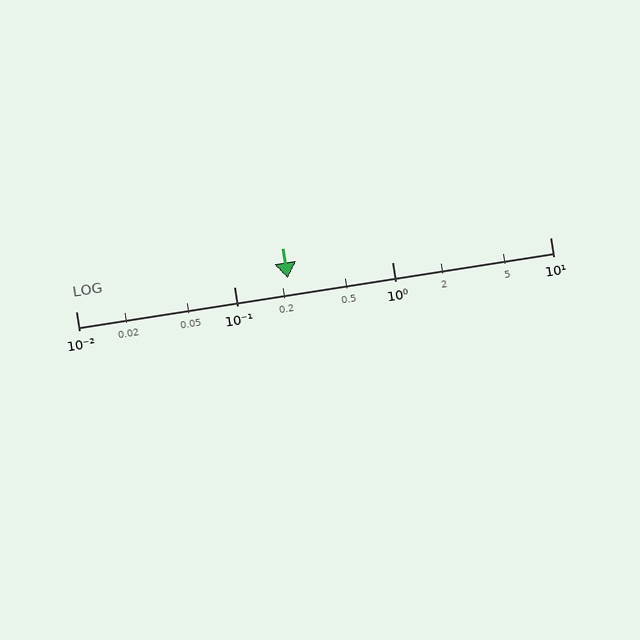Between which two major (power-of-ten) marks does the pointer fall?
The pointer is between 0.1 and 1.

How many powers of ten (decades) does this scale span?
The scale spans 3 decades, from 0.01 to 10.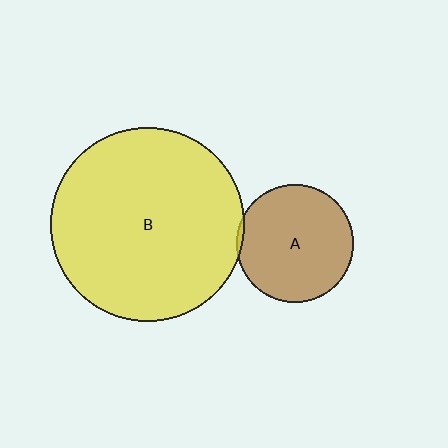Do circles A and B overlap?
Yes.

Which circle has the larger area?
Circle B (yellow).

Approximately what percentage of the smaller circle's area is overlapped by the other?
Approximately 5%.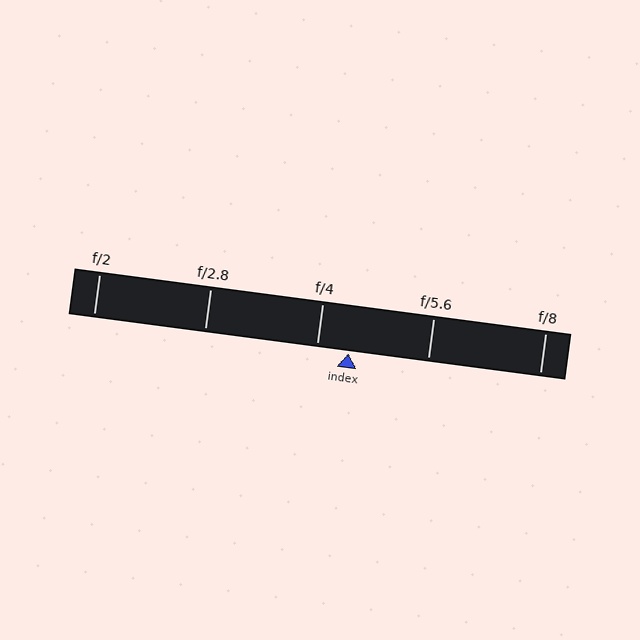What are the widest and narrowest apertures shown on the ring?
The widest aperture shown is f/2 and the narrowest is f/8.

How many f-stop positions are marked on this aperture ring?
There are 5 f-stop positions marked.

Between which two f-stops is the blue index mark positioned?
The index mark is between f/4 and f/5.6.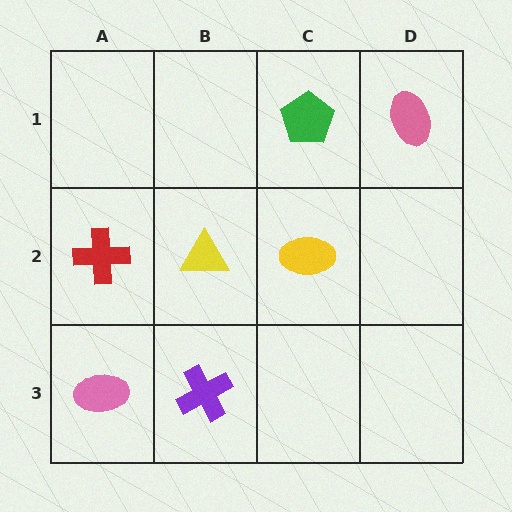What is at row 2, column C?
A yellow ellipse.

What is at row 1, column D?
A pink ellipse.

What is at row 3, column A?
A pink ellipse.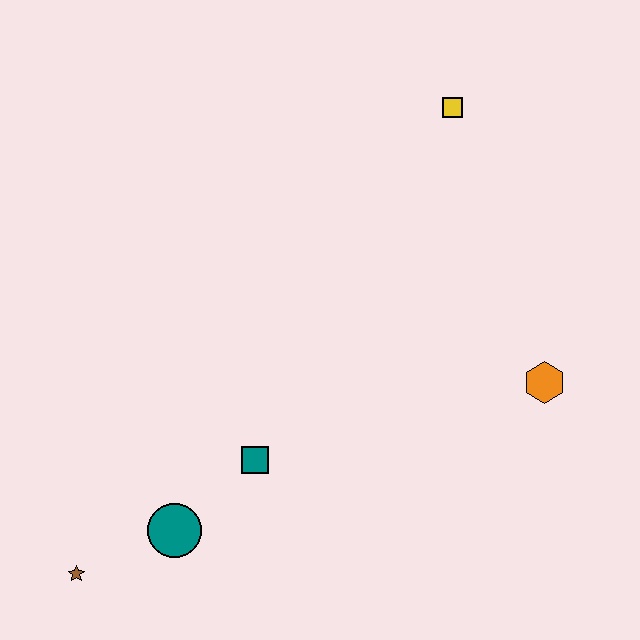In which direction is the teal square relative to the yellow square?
The teal square is below the yellow square.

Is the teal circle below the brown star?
No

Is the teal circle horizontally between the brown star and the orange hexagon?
Yes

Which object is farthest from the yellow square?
The brown star is farthest from the yellow square.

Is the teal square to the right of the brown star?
Yes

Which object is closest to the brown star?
The teal circle is closest to the brown star.